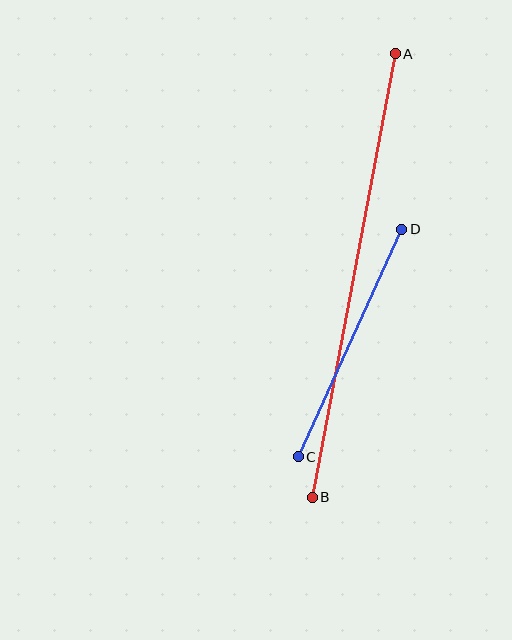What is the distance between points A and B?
The distance is approximately 451 pixels.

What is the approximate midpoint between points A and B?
The midpoint is at approximately (354, 276) pixels.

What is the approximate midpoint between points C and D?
The midpoint is at approximately (350, 343) pixels.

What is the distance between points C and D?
The distance is approximately 250 pixels.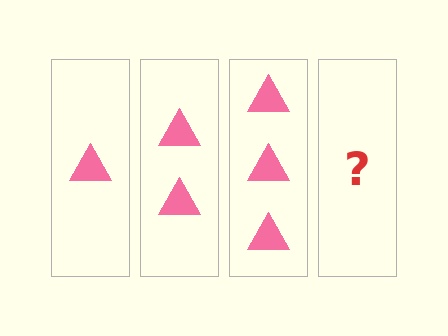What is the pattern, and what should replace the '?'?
The pattern is that each step adds one more triangle. The '?' should be 4 triangles.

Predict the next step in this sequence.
The next step is 4 triangles.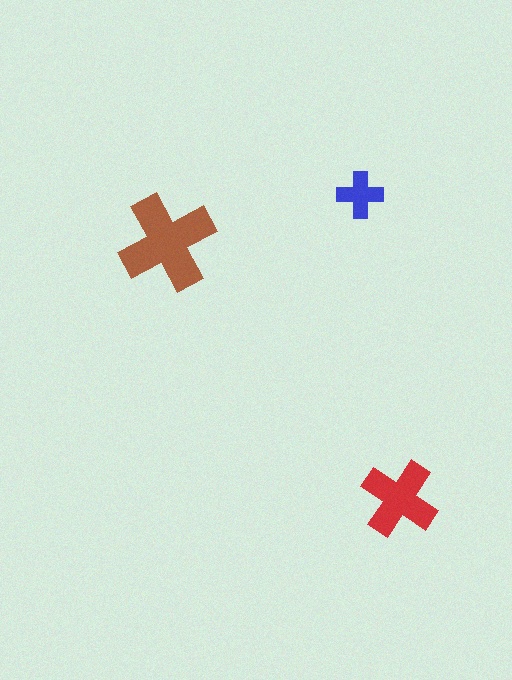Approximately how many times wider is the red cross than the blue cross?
About 1.5 times wider.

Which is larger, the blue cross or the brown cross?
The brown one.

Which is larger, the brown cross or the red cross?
The brown one.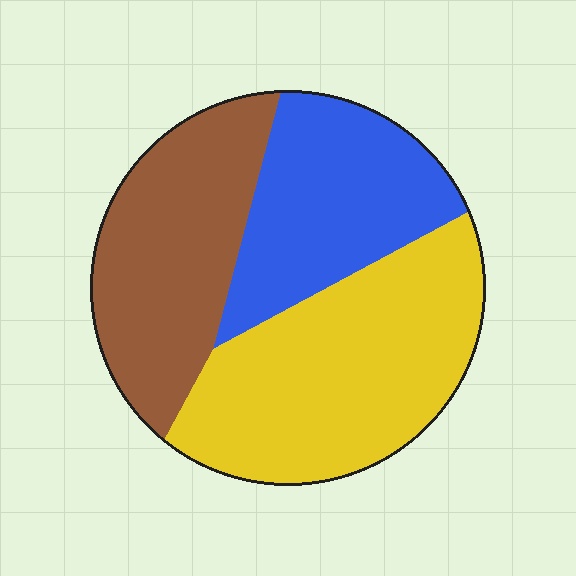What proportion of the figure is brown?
Brown covers around 30% of the figure.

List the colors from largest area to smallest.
From largest to smallest: yellow, brown, blue.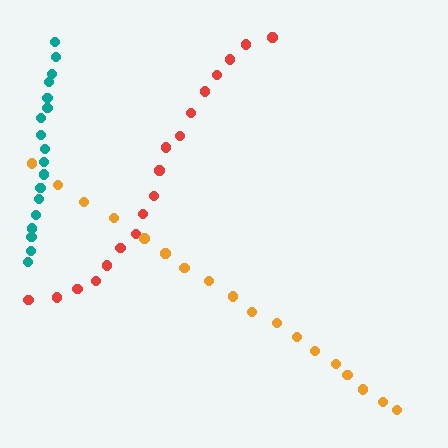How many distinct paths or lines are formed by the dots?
There are 3 distinct paths.